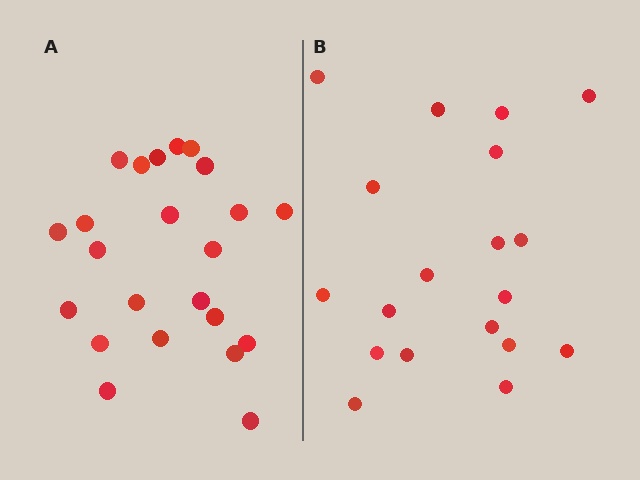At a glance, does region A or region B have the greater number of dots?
Region A (the left region) has more dots.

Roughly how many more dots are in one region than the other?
Region A has about 4 more dots than region B.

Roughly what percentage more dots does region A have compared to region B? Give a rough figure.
About 20% more.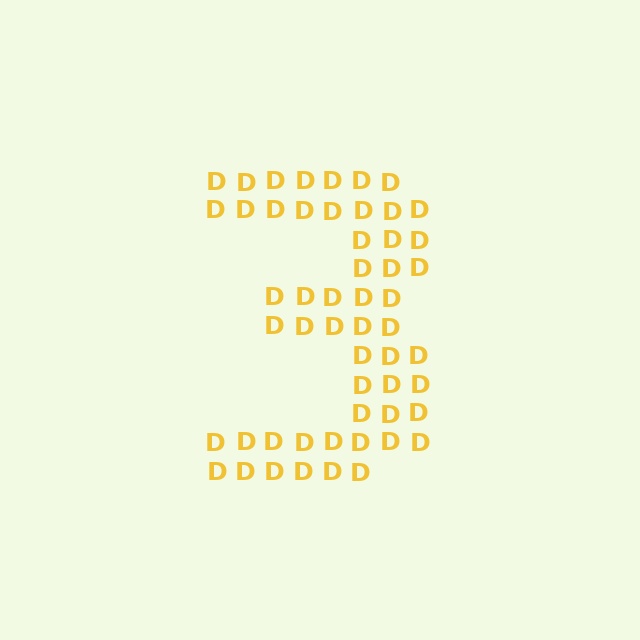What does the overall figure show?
The overall figure shows the digit 3.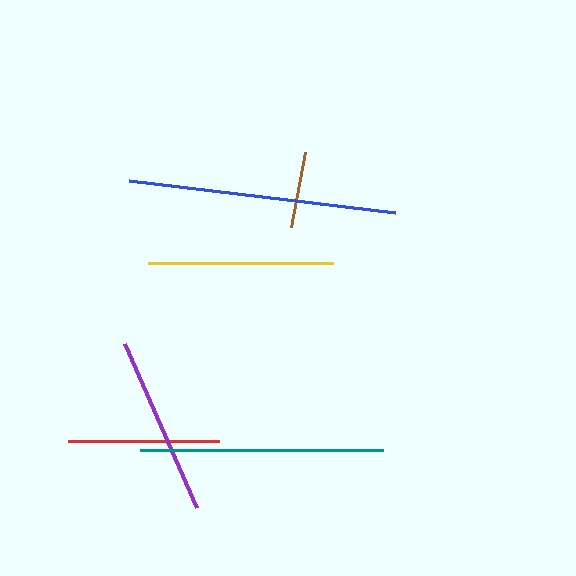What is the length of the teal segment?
The teal segment is approximately 244 pixels long.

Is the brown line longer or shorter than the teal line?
The teal line is longer than the brown line.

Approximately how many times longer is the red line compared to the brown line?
The red line is approximately 2.0 times the length of the brown line.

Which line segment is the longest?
The blue line is the longest at approximately 268 pixels.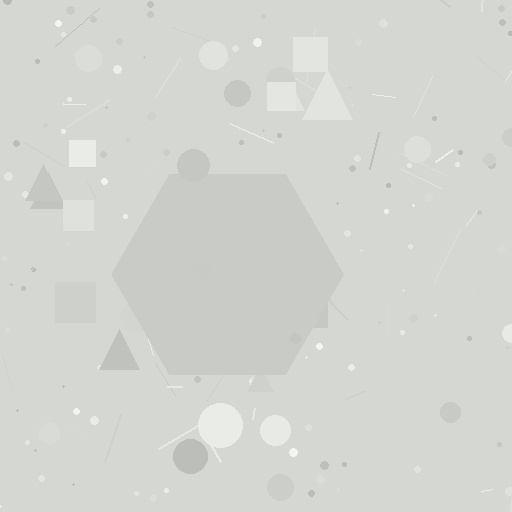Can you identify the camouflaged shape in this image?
The camouflaged shape is a hexagon.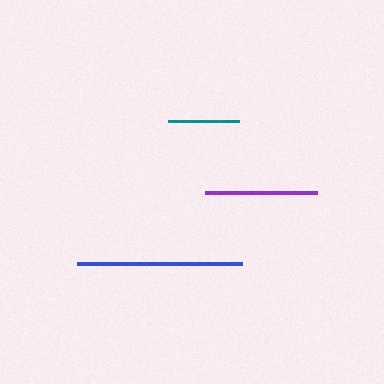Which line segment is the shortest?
The teal line is the shortest at approximately 71 pixels.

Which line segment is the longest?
The blue line is the longest at approximately 164 pixels.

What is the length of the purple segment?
The purple segment is approximately 112 pixels long.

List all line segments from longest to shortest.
From longest to shortest: blue, purple, teal.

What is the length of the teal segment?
The teal segment is approximately 71 pixels long.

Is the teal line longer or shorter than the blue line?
The blue line is longer than the teal line.